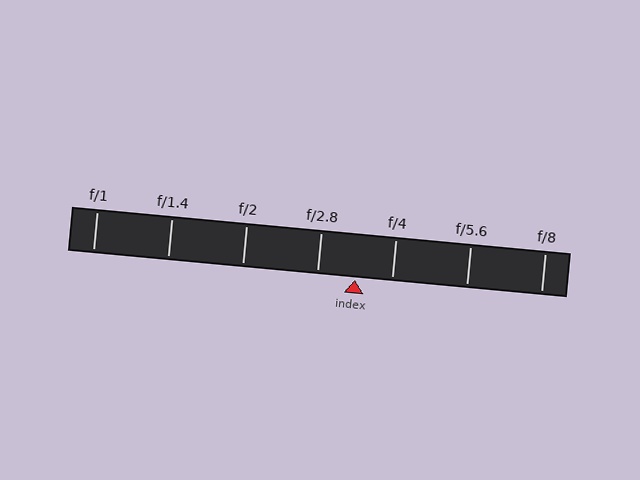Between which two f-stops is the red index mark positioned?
The index mark is between f/2.8 and f/4.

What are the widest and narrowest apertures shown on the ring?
The widest aperture shown is f/1 and the narrowest is f/8.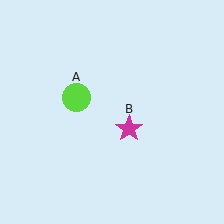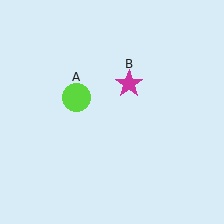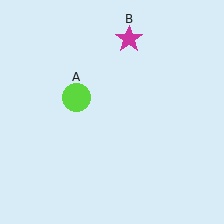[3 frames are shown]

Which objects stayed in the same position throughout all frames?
Lime circle (object A) remained stationary.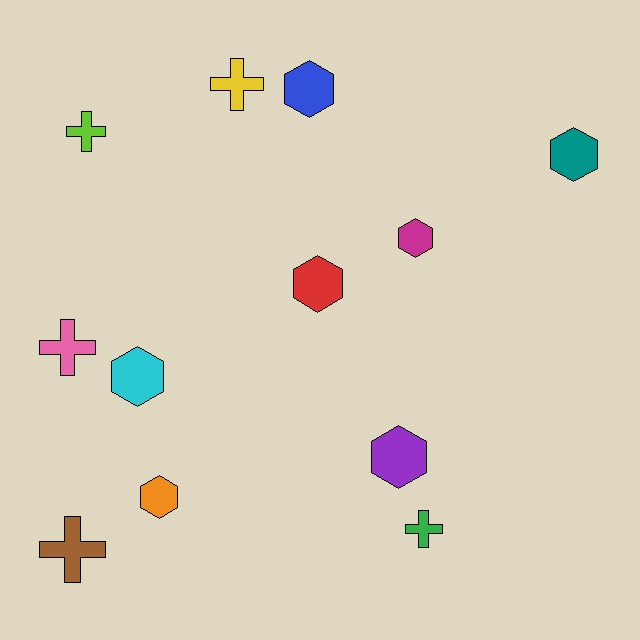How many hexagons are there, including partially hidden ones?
There are 7 hexagons.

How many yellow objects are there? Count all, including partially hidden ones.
There is 1 yellow object.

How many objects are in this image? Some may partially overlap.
There are 12 objects.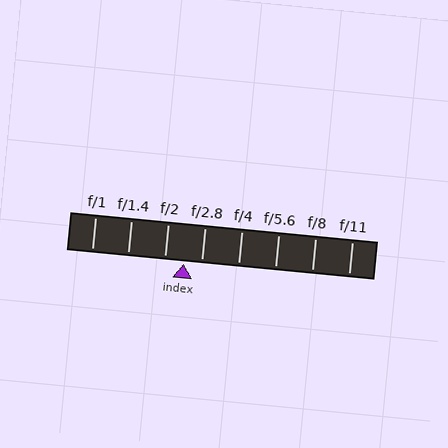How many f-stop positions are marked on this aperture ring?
There are 8 f-stop positions marked.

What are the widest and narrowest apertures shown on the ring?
The widest aperture shown is f/1 and the narrowest is f/11.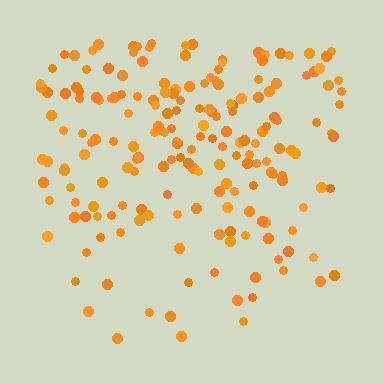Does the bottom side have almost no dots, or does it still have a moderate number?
Still a moderate number, just noticeably fewer than the top.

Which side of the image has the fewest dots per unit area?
The bottom.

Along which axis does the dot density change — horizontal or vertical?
Vertical.